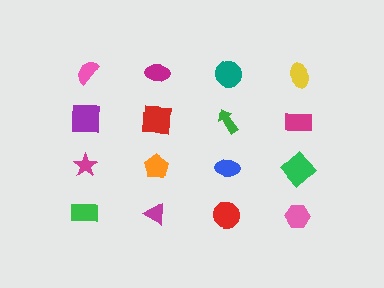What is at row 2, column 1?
A purple square.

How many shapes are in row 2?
4 shapes.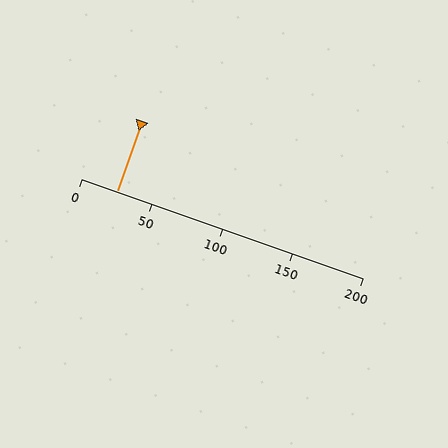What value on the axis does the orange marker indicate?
The marker indicates approximately 25.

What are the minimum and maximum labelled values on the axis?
The axis runs from 0 to 200.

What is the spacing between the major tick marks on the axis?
The major ticks are spaced 50 apart.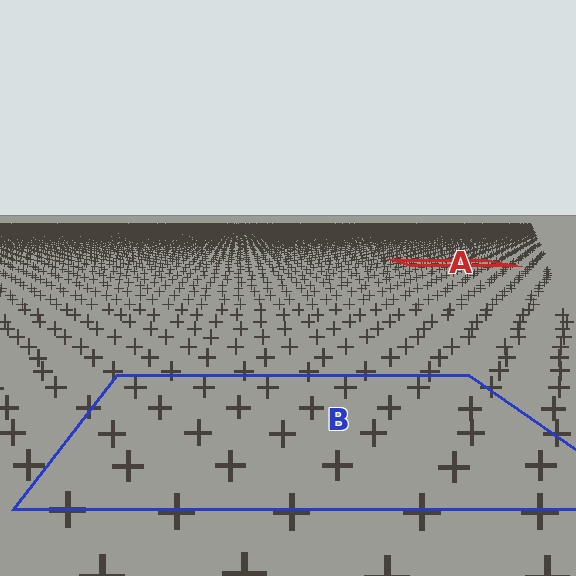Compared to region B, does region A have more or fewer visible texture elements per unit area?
Region A has more texture elements per unit area — they are packed more densely because it is farther away.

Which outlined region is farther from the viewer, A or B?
Region A is farther from the viewer — the texture elements inside it appear smaller and more densely packed.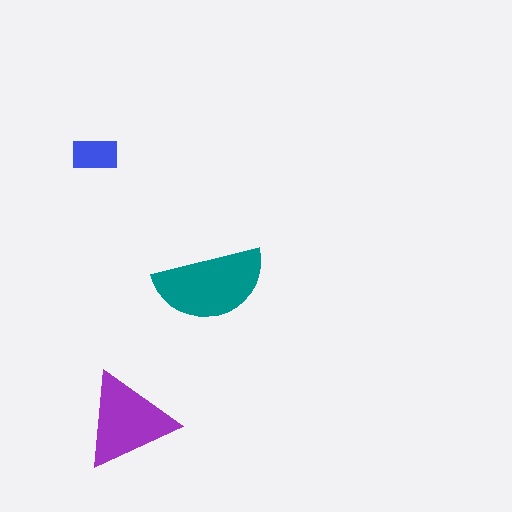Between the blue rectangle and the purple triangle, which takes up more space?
The purple triangle.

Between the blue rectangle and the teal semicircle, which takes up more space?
The teal semicircle.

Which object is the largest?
The teal semicircle.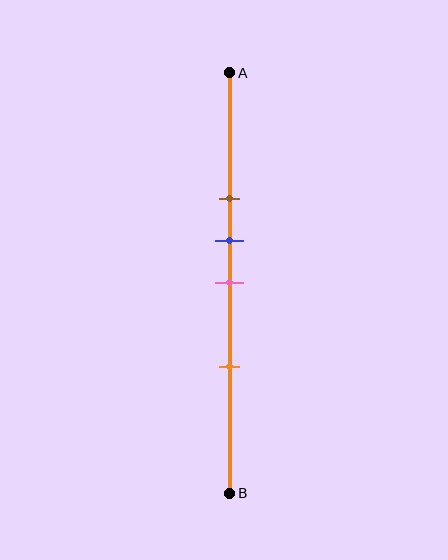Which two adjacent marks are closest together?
The blue and pink marks are the closest adjacent pair.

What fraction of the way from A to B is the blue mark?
The blue mark is approximately 40% (0.4) of the way from A to B.